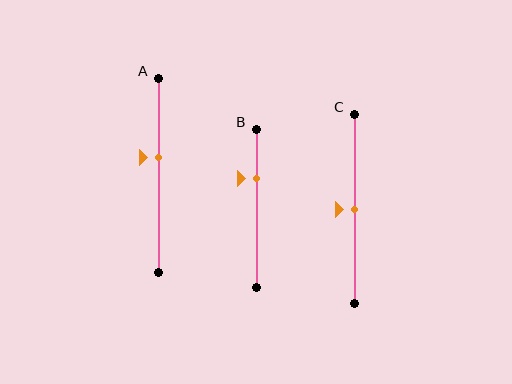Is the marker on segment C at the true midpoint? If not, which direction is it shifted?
Yes, the marker on segment C is at the true midpoint.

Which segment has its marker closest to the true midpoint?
Segment C has its marker closest to the true midpoint.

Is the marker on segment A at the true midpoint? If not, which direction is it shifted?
No, the marker on segment A is shifted upward by about 9% of the segment length.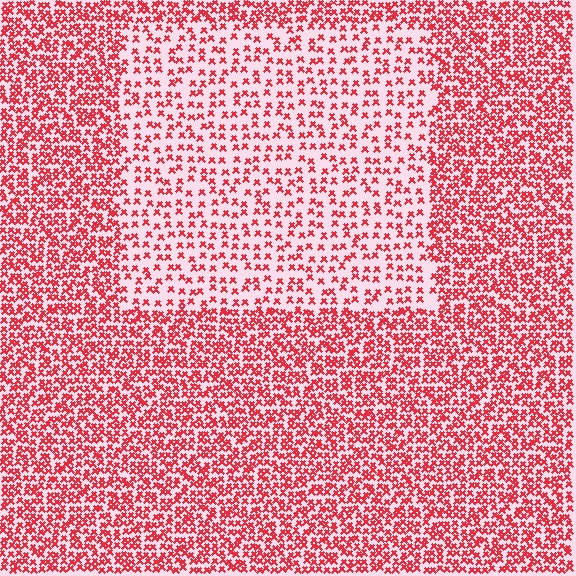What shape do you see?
I see a rectangle.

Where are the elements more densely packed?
The elements are more densely packed outside the rectangle boundary.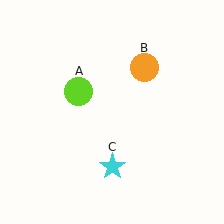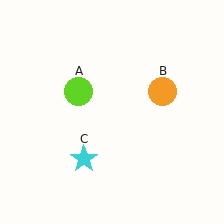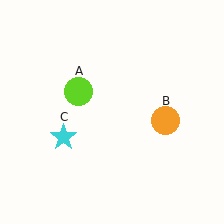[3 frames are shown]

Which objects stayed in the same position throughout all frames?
Lime circle (object A) remained stationary.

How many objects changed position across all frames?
2 objects changed position: orange circle (object B), cyan star (object C).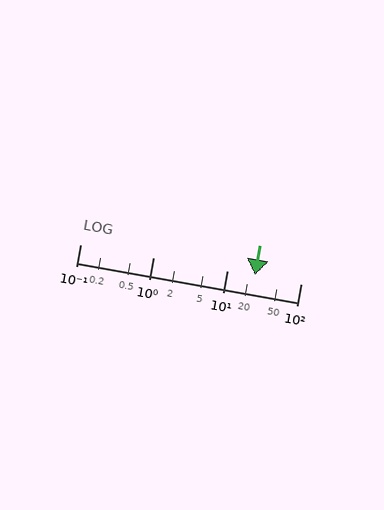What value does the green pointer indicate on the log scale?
The pointer indicates approximately 24.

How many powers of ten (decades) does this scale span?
The scale spans 3 decades, from 0.1 to 100.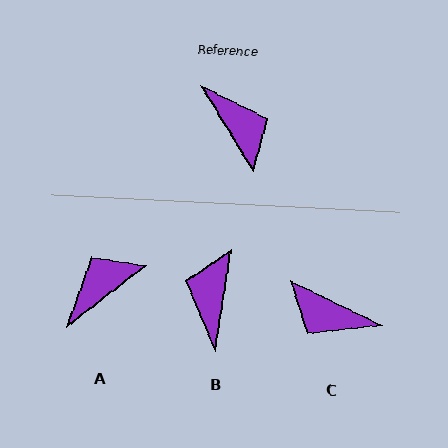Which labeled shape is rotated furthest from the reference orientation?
C, about 147 degrees away.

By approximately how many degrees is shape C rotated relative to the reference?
Approximately 147 degrees clockwise.